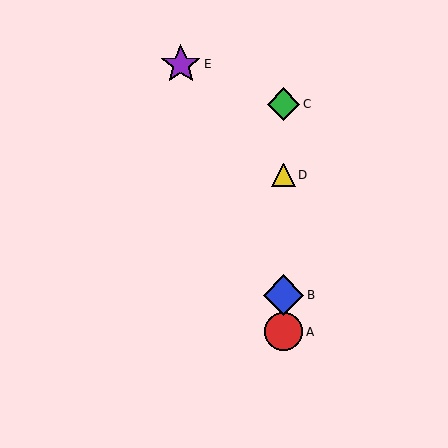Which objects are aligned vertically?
Objects A, B, C, D are aligned vertically.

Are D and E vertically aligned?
No, D is at x≈283 and E is at x≈181.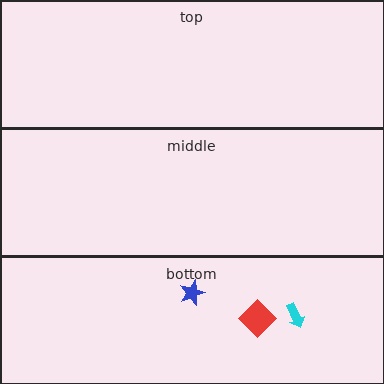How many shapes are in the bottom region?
3.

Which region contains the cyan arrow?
The bottom region.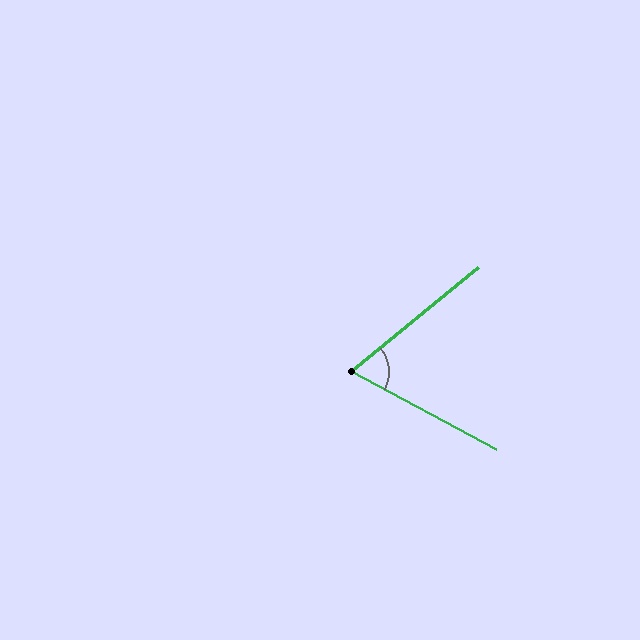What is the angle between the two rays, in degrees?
Approximately 68 degrees.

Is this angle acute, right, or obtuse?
It is acute.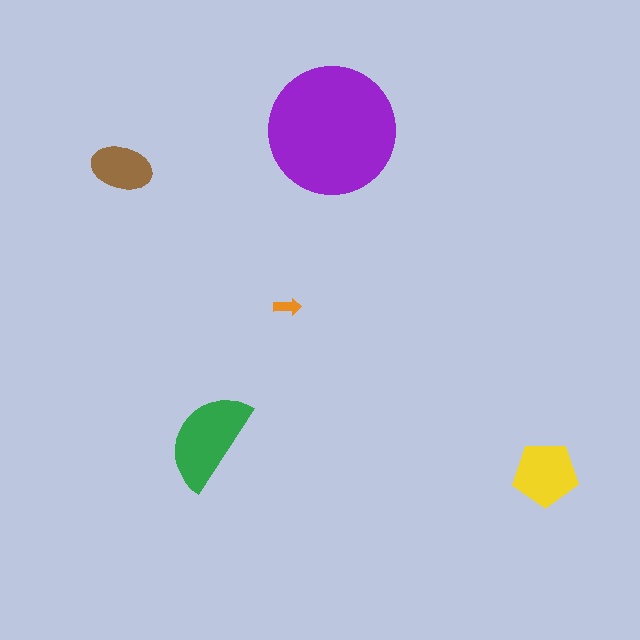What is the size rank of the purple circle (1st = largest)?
1st.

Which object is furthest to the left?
The brown ellipse is leftmost.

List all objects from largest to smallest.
The purple circle, the green semicircle, the yellow pentagon, the brown ellipse, the orange arrow.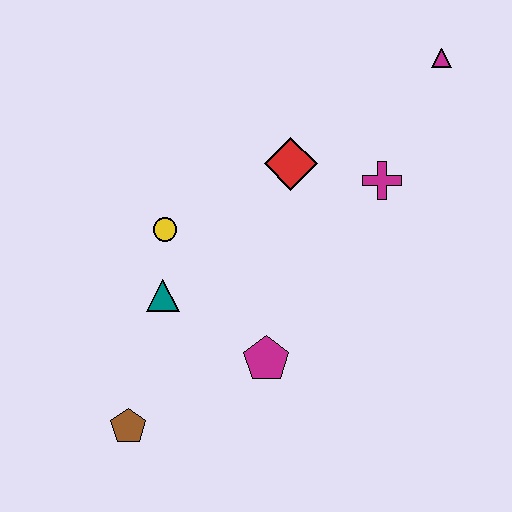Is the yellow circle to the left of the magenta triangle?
Yes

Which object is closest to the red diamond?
The magenta cross is closest to the red diamond.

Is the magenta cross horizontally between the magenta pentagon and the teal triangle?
No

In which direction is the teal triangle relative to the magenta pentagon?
The teal triangle is to the left of the magenta pentagon.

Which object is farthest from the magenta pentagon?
The magenta triangle is farthest from the magenta pentagon.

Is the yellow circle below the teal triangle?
No